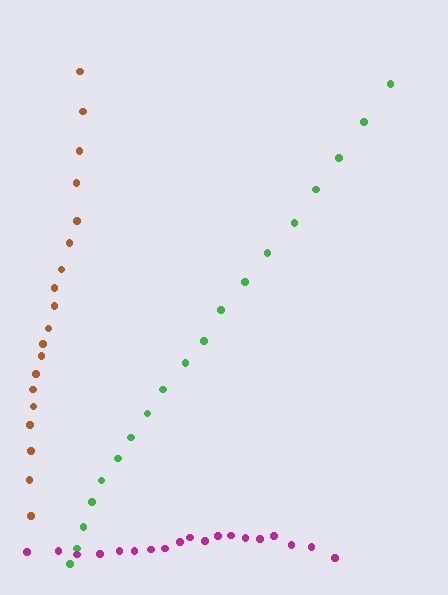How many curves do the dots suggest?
There are 3 distinct paths.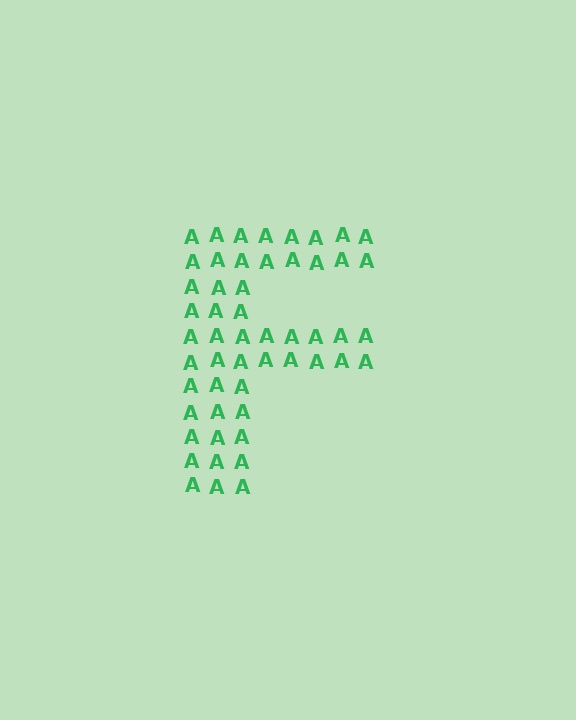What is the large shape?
The large shape is the letter F.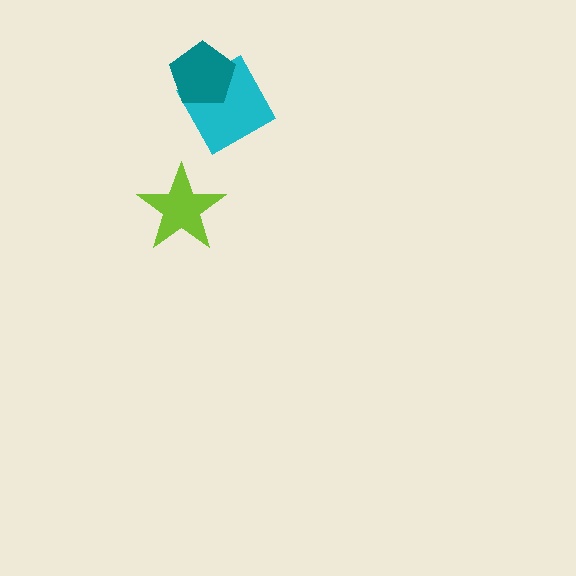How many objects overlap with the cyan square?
1 object overlaps with the cyan square.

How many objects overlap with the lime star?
0 objects overlap with the lime star.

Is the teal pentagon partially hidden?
No, no other shape covers it.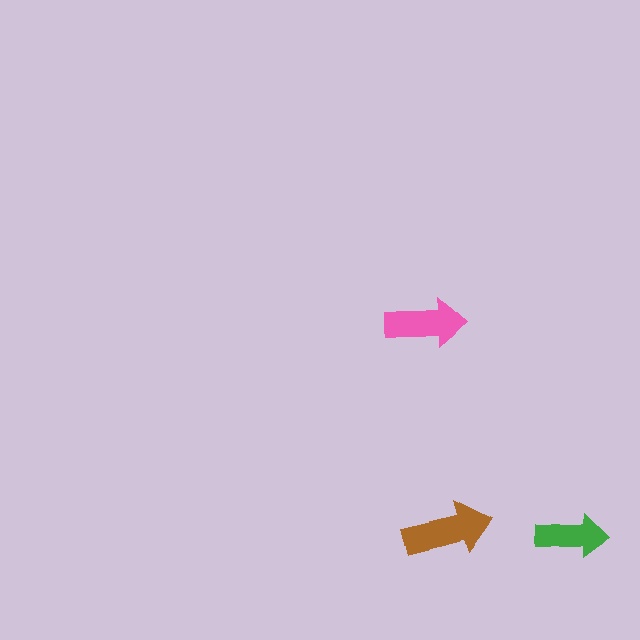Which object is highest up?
The pink arrow is topmost.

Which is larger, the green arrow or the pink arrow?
The pink one.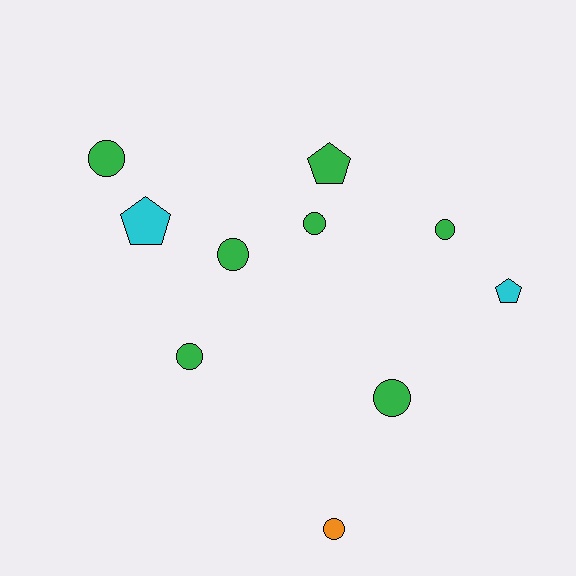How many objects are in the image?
There are 10 objects.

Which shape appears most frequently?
Circle, with 7 objects.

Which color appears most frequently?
Green, with 7 objects.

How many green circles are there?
There are 6 green circles.